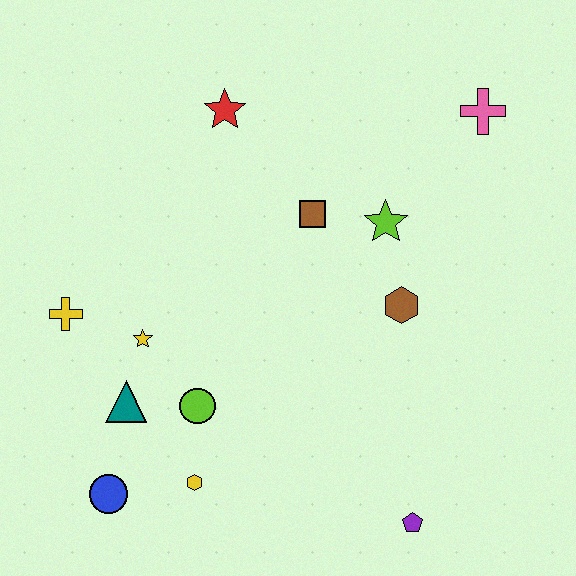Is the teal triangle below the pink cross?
Yes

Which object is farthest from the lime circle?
The pink cross is farthest from the lime circle.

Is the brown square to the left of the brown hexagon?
Yes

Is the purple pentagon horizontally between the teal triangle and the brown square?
No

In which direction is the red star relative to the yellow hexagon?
The red star is above the yellow hexagon.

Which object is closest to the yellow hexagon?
The lime circle is closest to the yellow hexagon.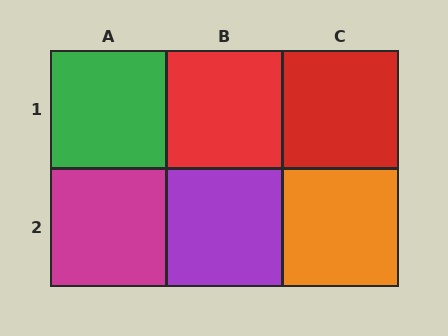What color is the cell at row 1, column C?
Red.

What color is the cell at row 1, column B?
Red.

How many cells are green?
1 cell is green.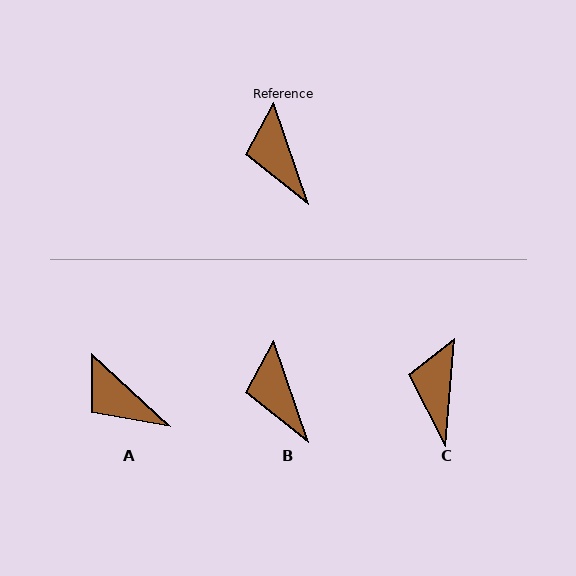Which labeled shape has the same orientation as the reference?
B.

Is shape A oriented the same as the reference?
No, it is off by about 28 degrees.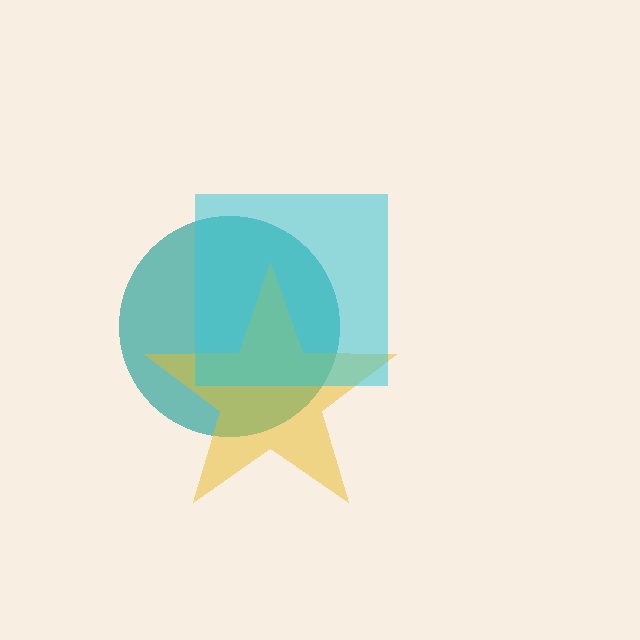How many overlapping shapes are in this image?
There are 3 overlapping shapes in the image.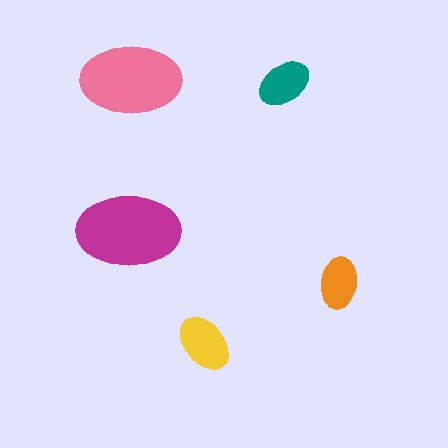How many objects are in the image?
There are 5 objects in the image.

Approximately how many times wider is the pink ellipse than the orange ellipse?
About 2 times wider.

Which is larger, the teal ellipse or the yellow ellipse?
The yellow one.